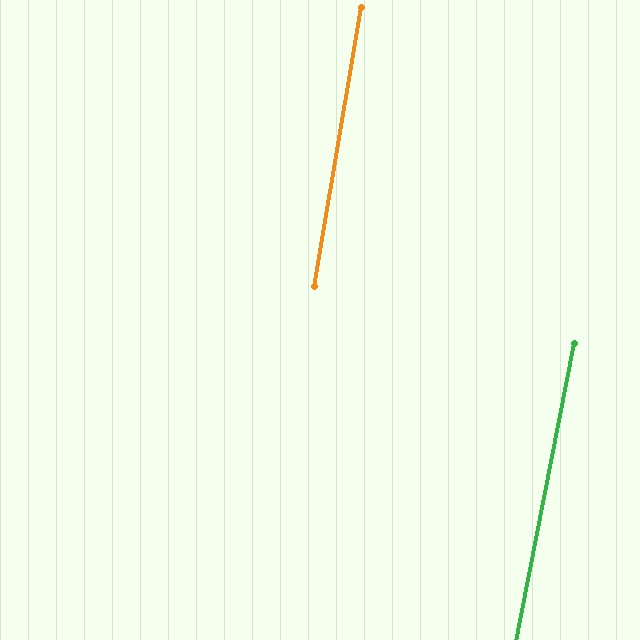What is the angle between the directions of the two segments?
Approximately 1 degree.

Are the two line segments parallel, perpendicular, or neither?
Parallel — their directions differ by only 1.4°.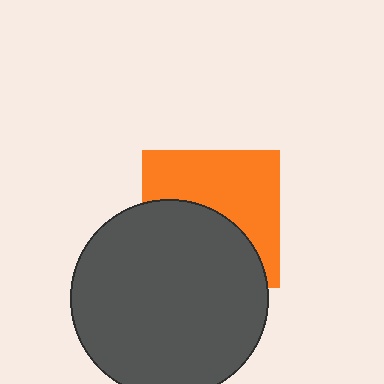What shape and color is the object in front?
The object in front is a dark gray circle.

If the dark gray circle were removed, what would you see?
You would see the complete orange square.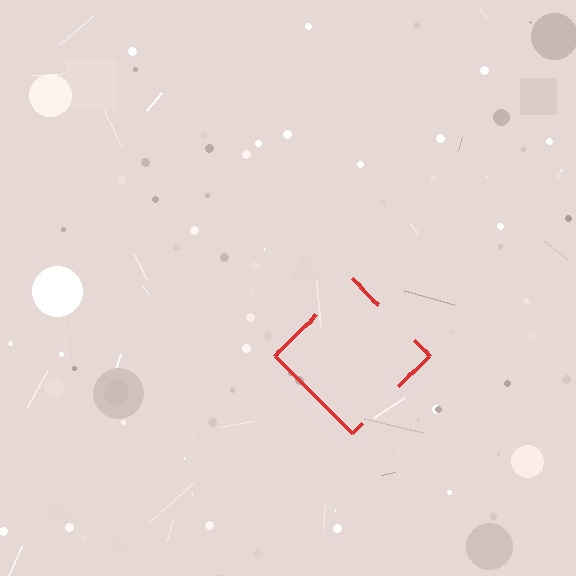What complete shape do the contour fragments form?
The contour fragments form a diamond.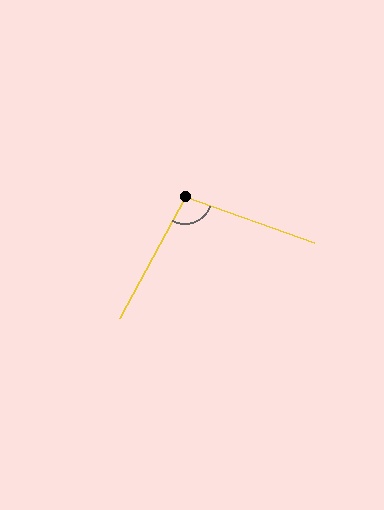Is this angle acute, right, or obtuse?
It is obtuse.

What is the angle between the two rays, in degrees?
Approximately 99 degrees.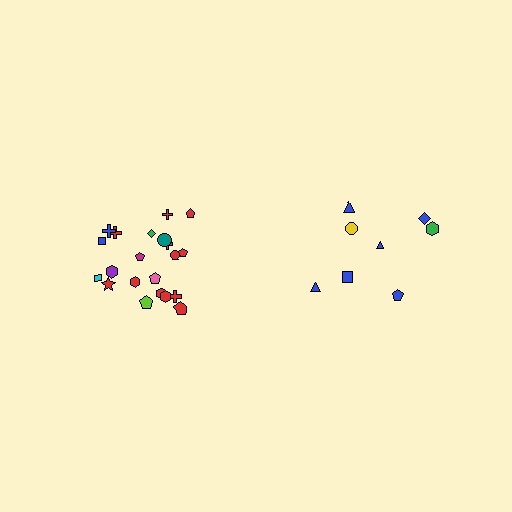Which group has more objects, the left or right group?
The left group.